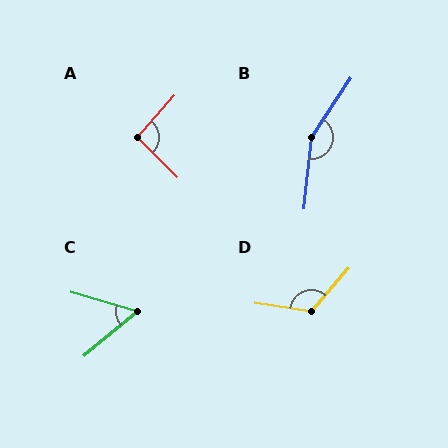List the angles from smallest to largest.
C (56°), A (93°), D (123°), B (153°).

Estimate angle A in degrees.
Approximately 93 degrees.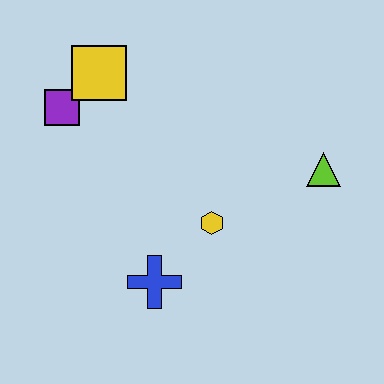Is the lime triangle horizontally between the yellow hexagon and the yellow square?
No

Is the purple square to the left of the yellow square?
Yes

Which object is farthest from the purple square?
The lime triangle is farthest from the purple square.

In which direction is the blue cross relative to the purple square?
The blue cross is below the purple square.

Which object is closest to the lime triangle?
The yellow hexagon is closest to the lime triangle.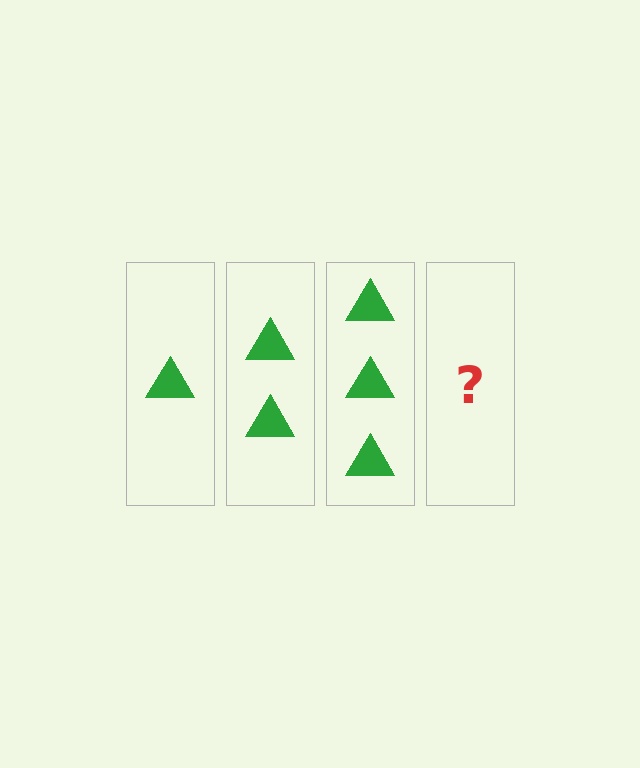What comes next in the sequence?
The next element should be 4 triangles.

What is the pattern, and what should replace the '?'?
The pattern is that each step adds one more triangle. The '?' should be 4 triangles.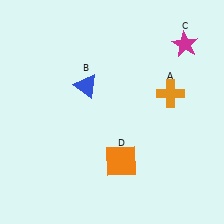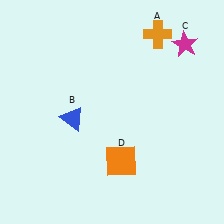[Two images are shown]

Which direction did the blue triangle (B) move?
The blue triangle (B) moved down.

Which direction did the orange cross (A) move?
The orange cross (A) moved up.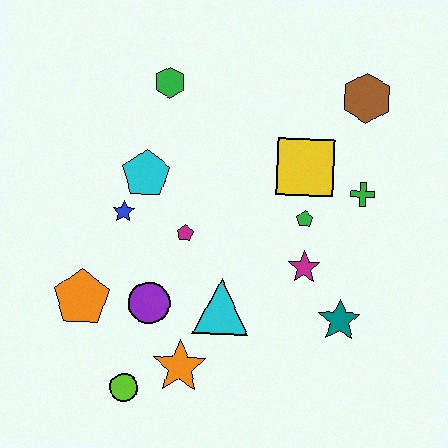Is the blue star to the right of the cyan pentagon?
No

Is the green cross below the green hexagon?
Yes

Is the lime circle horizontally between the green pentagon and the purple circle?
No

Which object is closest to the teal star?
The magenta star is closest to the teal star.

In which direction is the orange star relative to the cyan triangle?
The orange star is below the cyan triangle.